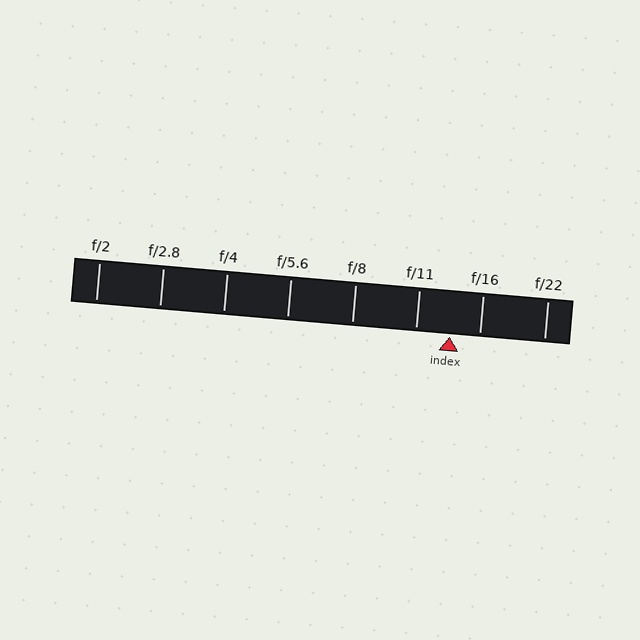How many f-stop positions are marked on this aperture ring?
There are 8 f-stop positions marked.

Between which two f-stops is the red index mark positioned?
The index mark is between f/11 and f/16.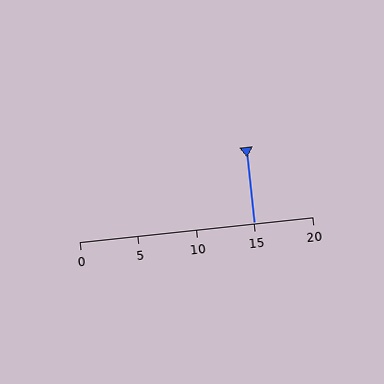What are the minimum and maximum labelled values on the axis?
The axis runs from 0 to 20.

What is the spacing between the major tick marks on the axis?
The major ticks are spaced 5 apart.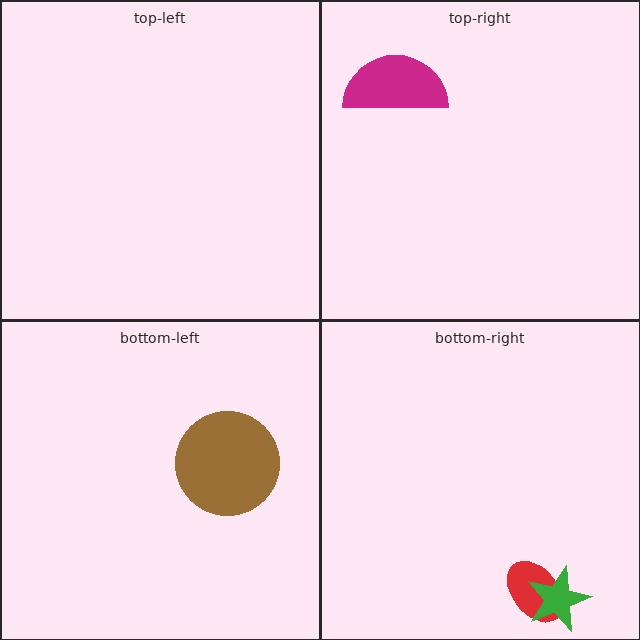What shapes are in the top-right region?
The magenta semicircle.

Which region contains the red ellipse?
The bottom-right region.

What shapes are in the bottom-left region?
The brown circle.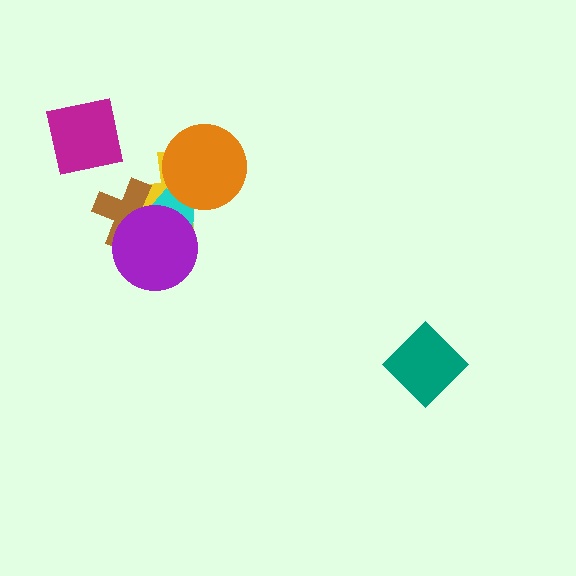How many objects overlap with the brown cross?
3 objects overlap with the brown cross.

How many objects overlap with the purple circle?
3 objects overlap with the purple circle.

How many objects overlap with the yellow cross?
4 objects overlap with the yellow cross.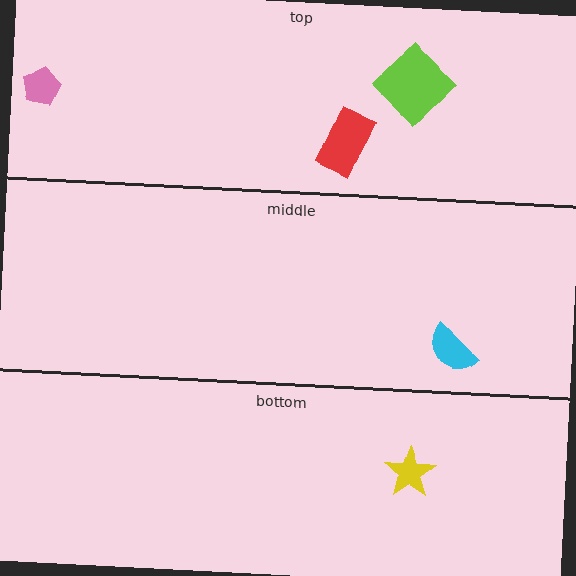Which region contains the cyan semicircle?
The middle region.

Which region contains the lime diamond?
The top region.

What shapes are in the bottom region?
The yellow star.